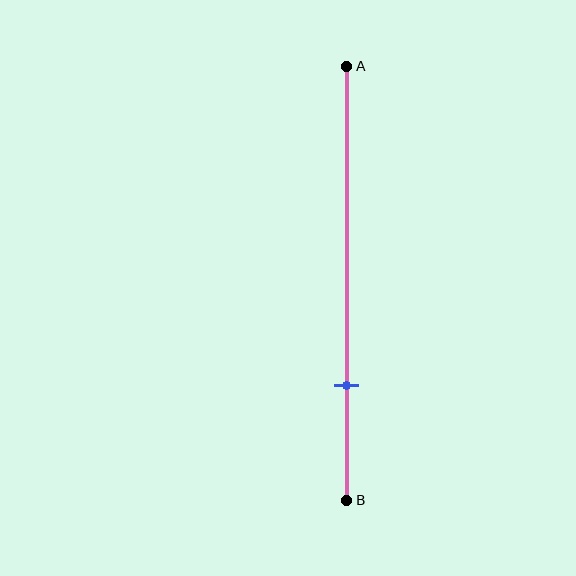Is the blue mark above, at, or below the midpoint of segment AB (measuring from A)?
The blue mark is below the midpoint of segment AB.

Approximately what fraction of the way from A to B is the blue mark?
The blue mark is approximately 75% of the way from A to B.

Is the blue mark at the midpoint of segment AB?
No, the mark is at about 75% from A, not at the 50% midpoint.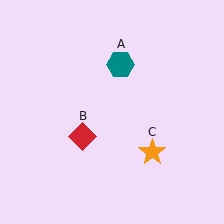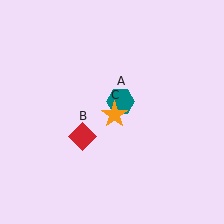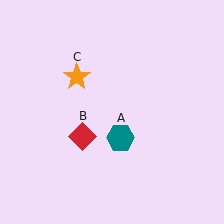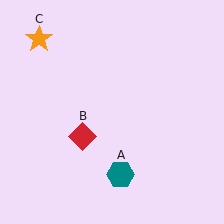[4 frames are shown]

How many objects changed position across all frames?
2 objects changed position: teal hexagon (object A), orange star (object C).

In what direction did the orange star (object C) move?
The orange star (object C) moved up and to the left.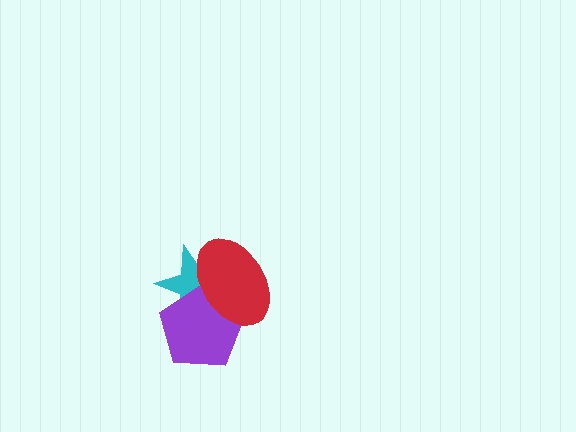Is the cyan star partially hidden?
Yes, it is partially covered by another shape.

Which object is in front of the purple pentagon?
The red ellipse is in front of the purple pentagon.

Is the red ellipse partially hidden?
No, no other shape covers it.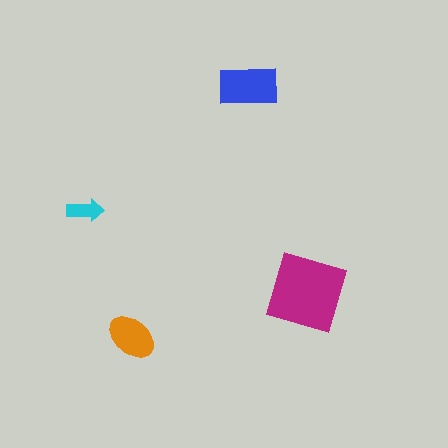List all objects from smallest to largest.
The cyan arrow, the orange ellipse, the blue rectangle, the magenta square.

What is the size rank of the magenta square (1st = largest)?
1st.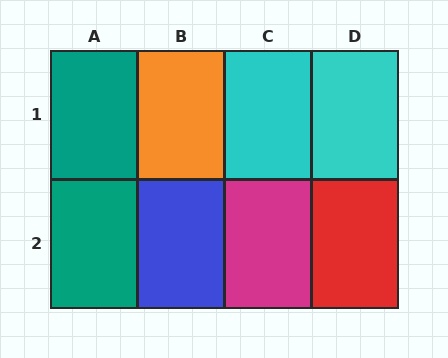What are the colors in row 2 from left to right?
Teal, blue, magenta, red.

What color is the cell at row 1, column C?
Cyan.